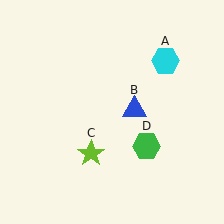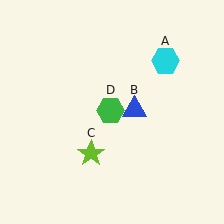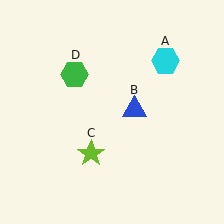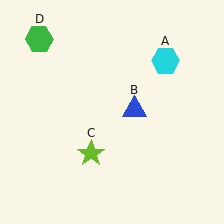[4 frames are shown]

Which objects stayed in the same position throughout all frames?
Cyan hexagon (object A) and blue triangle (object B) and lime star (object C) remained stationary.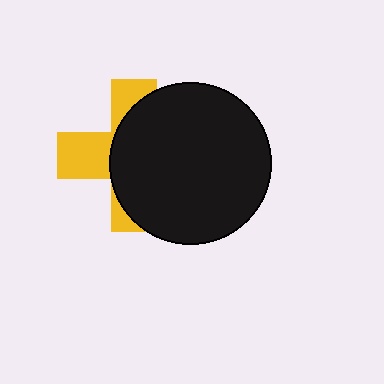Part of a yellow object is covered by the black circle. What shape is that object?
It is a cross.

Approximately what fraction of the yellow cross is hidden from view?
Roughly 64% of the yellow cross is hidden behind the black circle.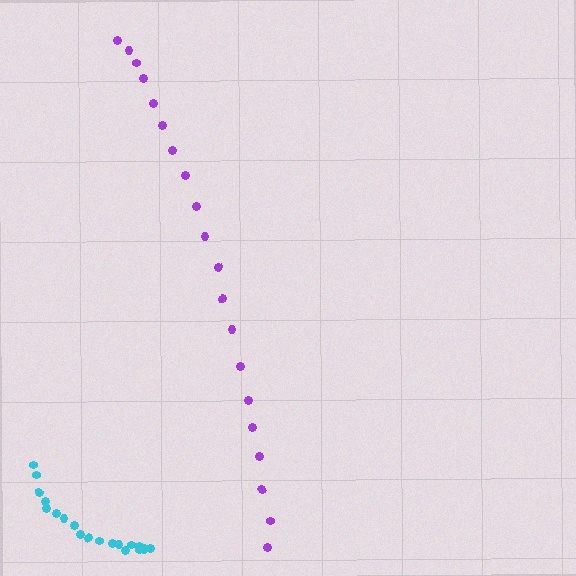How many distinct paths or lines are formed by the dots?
There are 2 distinct paths.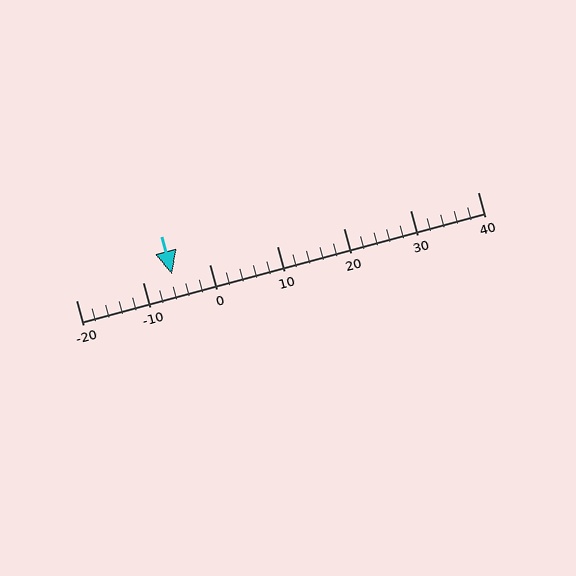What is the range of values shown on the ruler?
The ruler shows values from -20 to 40.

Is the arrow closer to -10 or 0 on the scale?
The arrow is closer to -10.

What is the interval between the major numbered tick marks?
The major tick marks are spaced 10 units apart.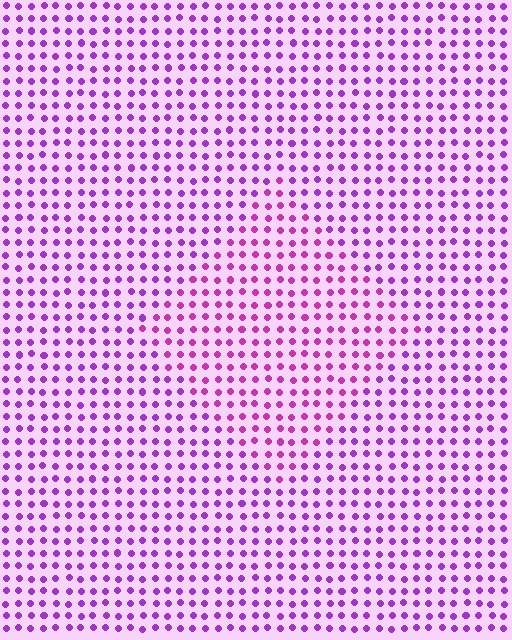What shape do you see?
I see a diamond.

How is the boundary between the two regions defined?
The boundary is defined purely by a slight shift in hue (about 27 degrees). Spacing, size, and orientation are identical on both sides.